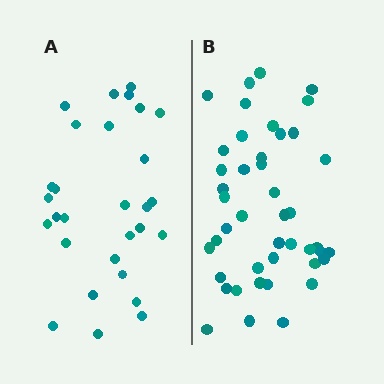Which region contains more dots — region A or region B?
Region B (the right region) has more dots.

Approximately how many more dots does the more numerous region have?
Region B has approximately 15 more dots than region A.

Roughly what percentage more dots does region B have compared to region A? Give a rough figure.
About 50% more.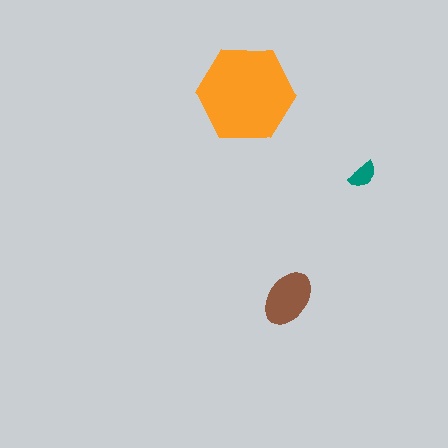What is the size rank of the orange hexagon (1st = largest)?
1st.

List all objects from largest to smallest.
The orange hexagon, the brown ellipse, the teal semicircle.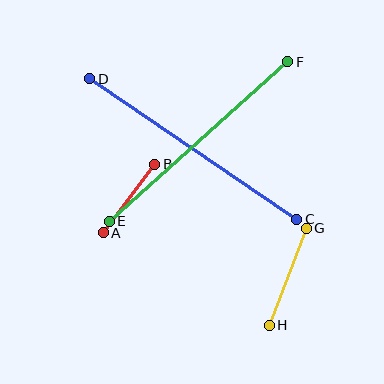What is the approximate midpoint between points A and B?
The midpoint is at approximately (129, 198) pixels.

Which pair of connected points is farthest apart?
Points C and D are farthest apart.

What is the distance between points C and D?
The distance is approximately 250 pixels.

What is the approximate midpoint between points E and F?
The midpoint is at approximately (198, 141) pixels.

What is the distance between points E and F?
The distance is approximately 240 pixels.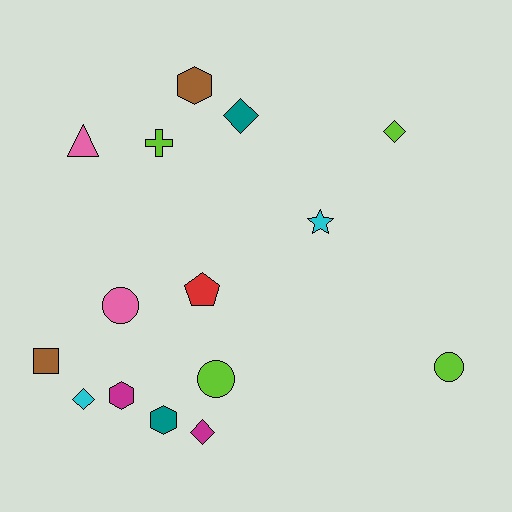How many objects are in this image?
There are 15 objects.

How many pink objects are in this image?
There are 2 pink objects.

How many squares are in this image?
There is 1 square.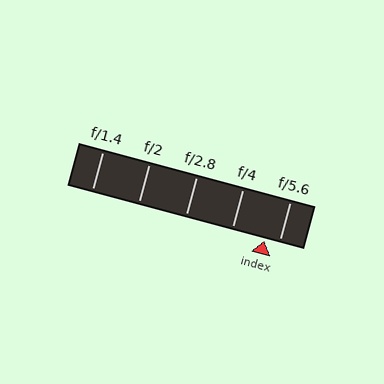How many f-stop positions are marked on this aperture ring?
There are 5 f-stop positions marked.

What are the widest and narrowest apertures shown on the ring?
The widest aperture shown is f/1.4 and the narrowest is f/5.6.